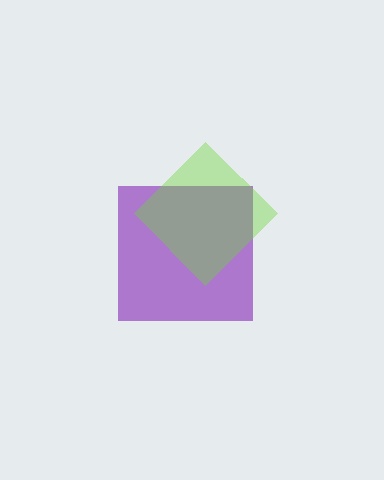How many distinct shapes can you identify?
There are 2 distinct shapes: a purple square, a lime diamond.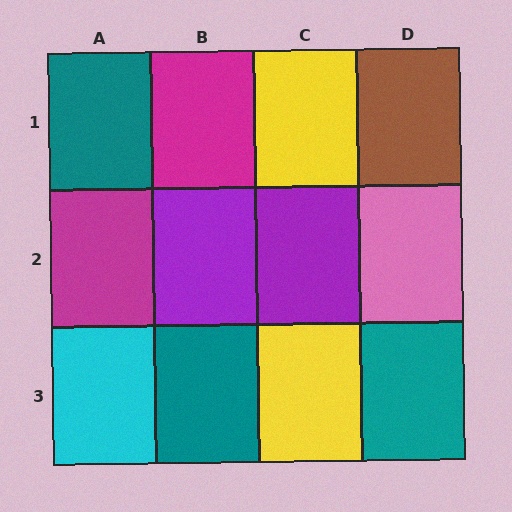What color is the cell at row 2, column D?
Pink.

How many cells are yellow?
2 cells are yellow.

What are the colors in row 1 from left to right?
Teal, magenta, yellow, brown.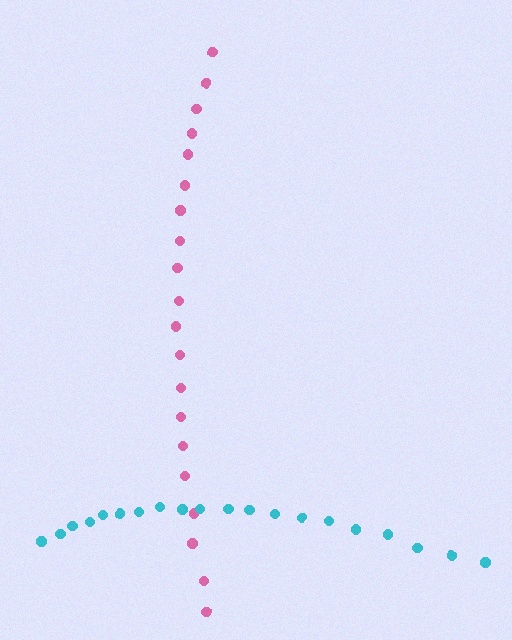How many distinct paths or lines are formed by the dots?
There are 2 distinct paths.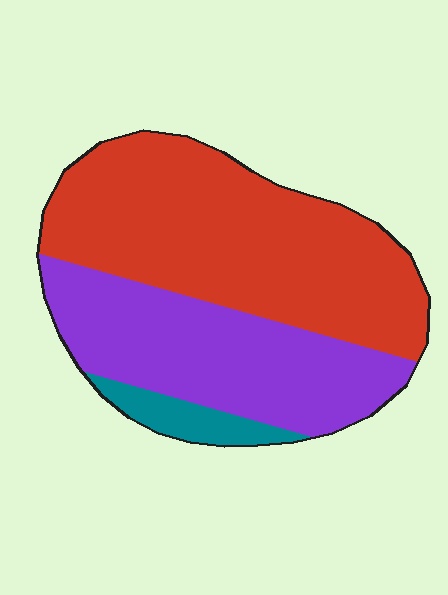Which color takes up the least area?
Teal, at roughly 5%.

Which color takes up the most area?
Red, at roughly 55%.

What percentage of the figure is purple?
Purple takes up about three eighths (3/8) of the figure.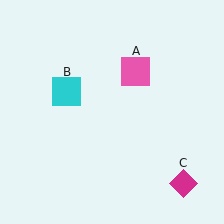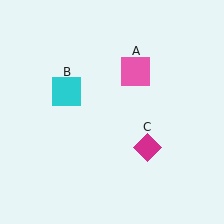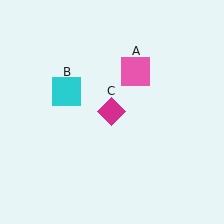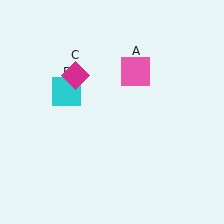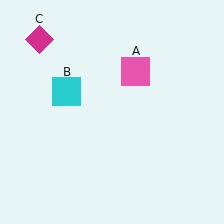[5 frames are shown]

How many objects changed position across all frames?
1 object changed position: magenta diamond (object C).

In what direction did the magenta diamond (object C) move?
The magenta diamond (object C) moved up and to the left.